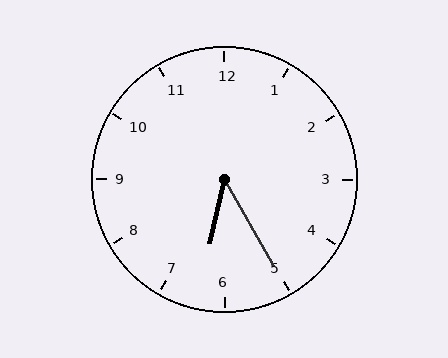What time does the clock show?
6:25.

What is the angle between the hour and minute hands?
Approximately 42 degrees.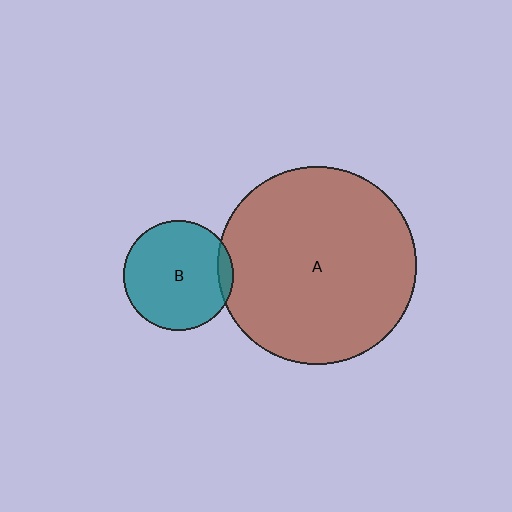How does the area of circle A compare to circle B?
Approximately 3.2 times.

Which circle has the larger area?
Circle A (brown).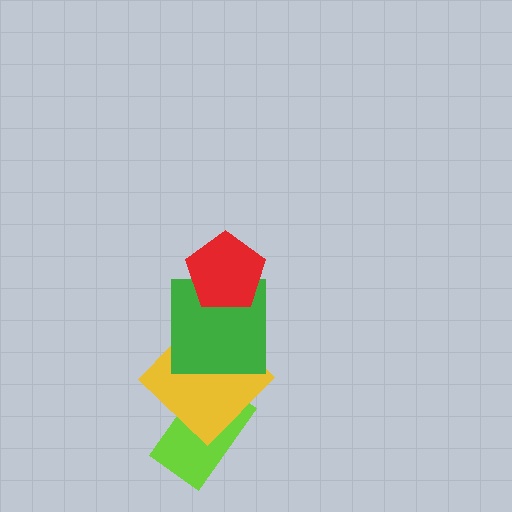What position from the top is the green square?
The green square is 2nd from the top.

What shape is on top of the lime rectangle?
The yellow diamond is on top of the lime rectangle.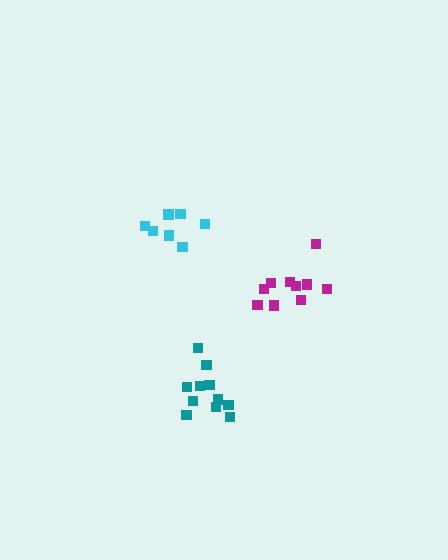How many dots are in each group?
Group 1: 11 dots, Group 2: 10 dots, Group 3: 7 dots (28 total).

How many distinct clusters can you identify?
There are 3 distinct clusters.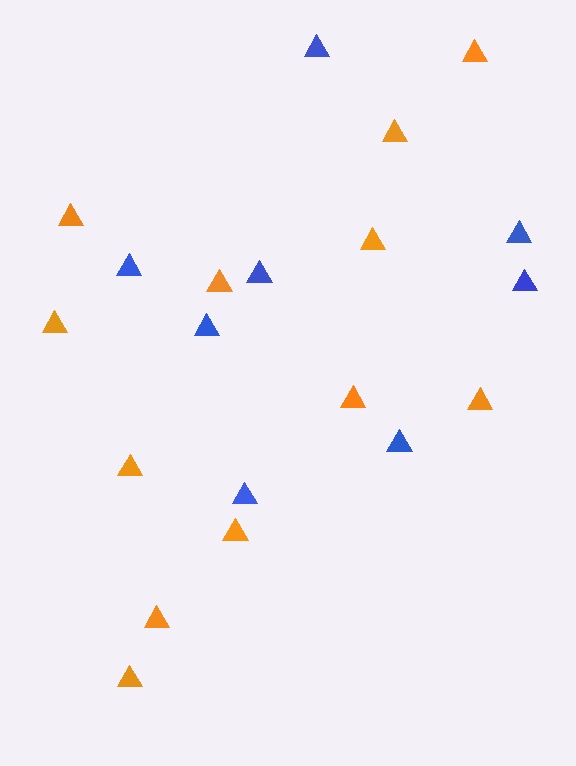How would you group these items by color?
There are 2 groups: one group of orange triangles (12) and one group of blue triangles (8).